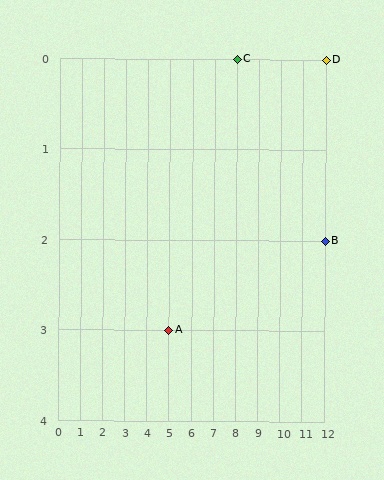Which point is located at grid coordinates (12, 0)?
Point D is at (12, 0).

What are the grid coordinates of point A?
Point A is at grid coordinates (5, 3).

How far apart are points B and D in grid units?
Points B and D are 2 rows apart.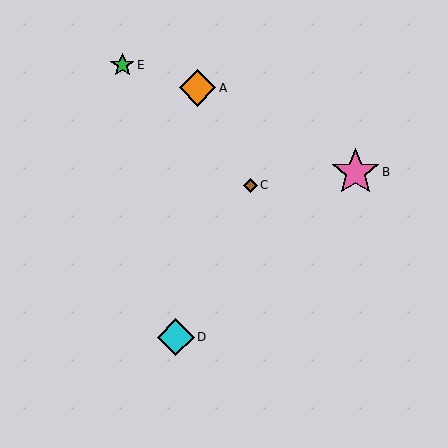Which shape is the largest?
The pink star (labeled B) is the largest.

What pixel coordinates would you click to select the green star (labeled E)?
Click at (122, 65) to select the green star E.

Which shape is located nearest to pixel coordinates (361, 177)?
The pink star (labeled B) at (355, 172) is nearest to that location.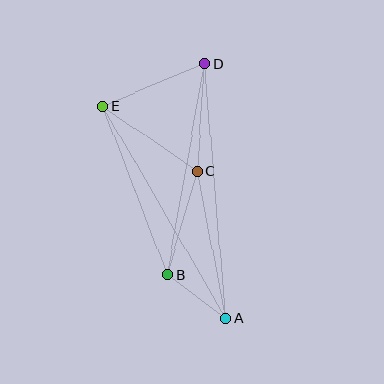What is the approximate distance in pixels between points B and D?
The distance between B and D is approximately 215 pixels.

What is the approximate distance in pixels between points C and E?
The distance between C and E is approximately 115 pixels.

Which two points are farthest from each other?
Points A and D are farthest from each other.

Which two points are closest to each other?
Points A and B are closest to each other.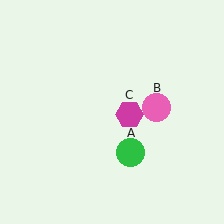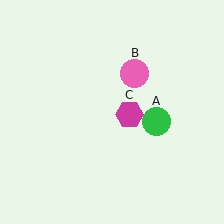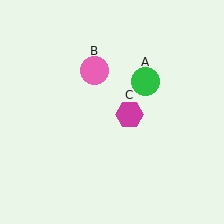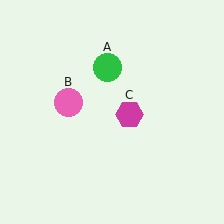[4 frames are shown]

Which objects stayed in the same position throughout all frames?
Magenta hexagon (object C) remained stationary.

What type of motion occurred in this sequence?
The green circle (object A), pink circle (object B) rotated counterclockwise around the center of the scene.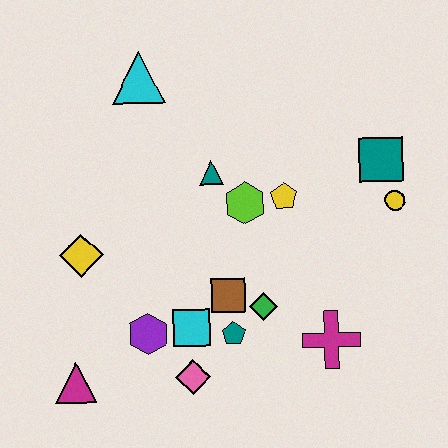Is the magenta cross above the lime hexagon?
No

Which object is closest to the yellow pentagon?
The lime hexagon is closest to the yellow pentagon.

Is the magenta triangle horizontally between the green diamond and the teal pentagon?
No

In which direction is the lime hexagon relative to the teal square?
The lime hexagon is to the left of the teal square.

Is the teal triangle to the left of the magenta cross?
Yes